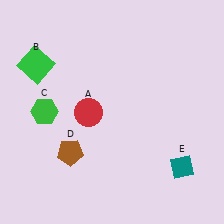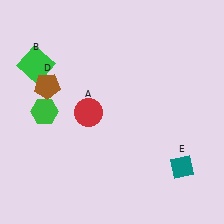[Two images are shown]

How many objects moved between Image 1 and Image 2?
1 object moved between the two images.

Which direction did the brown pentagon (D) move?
The brown pentagon (D) moved up.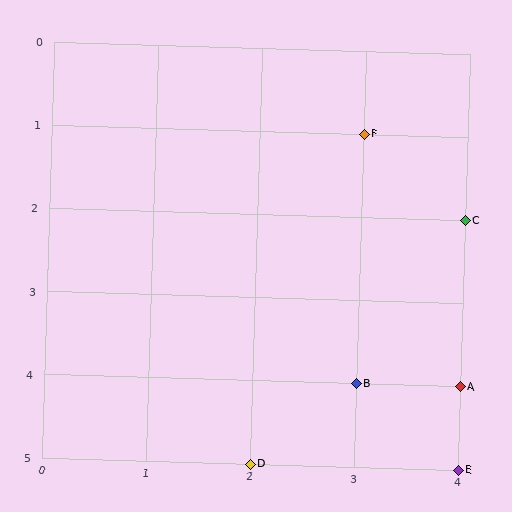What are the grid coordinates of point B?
Point B is at grid coordinates (3, 4).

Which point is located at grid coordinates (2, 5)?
Point D is at (2, 5).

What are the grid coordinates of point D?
Point D is at grid coordinates (2, 5).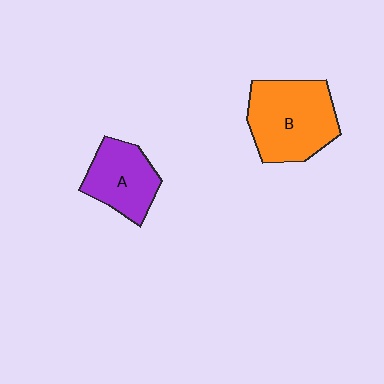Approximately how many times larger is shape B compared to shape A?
Approximately 1.5 times.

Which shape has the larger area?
Shape B (orange).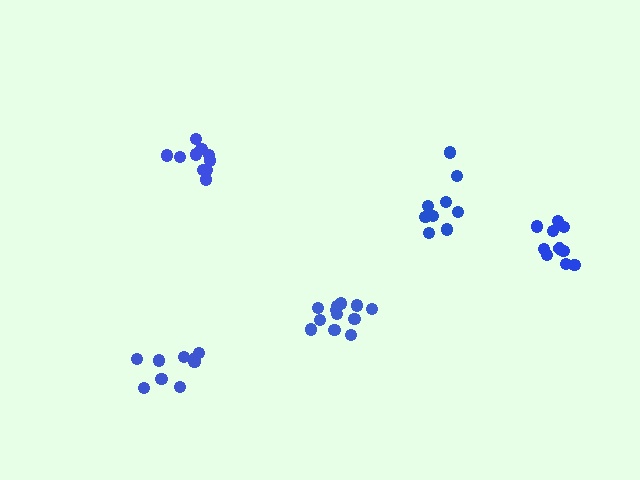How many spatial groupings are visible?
There are 5 spatial groupings.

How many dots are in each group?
Group 1: 10 dots, Group 2: 12 dots, Group 3: 9 dots, Group 4: 10 dots, Group 5: 9 dots (50 total).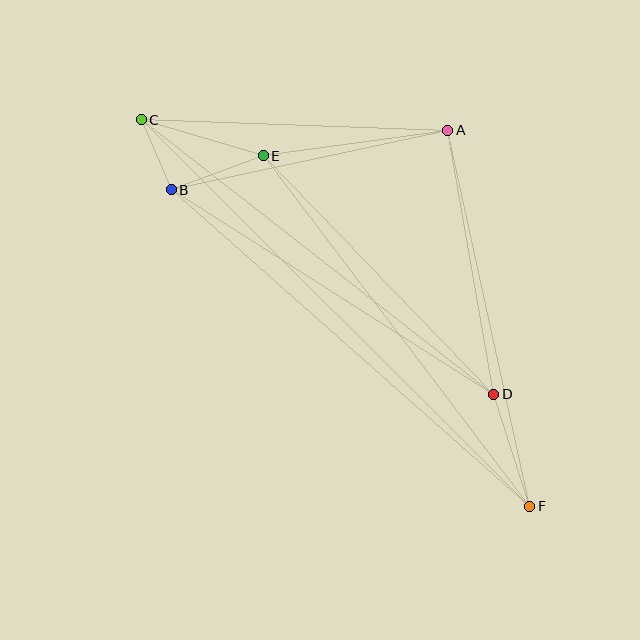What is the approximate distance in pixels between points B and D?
The distance between B and D is approximately 382 pixels.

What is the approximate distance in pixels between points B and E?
The distance between B and E is approximately 98 pixels.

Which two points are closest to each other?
Points B and C are closest to each other.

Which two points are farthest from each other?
Points C and F are farthest from each other.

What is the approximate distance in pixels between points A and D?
The distance between A and D is approximately 268 pixels.